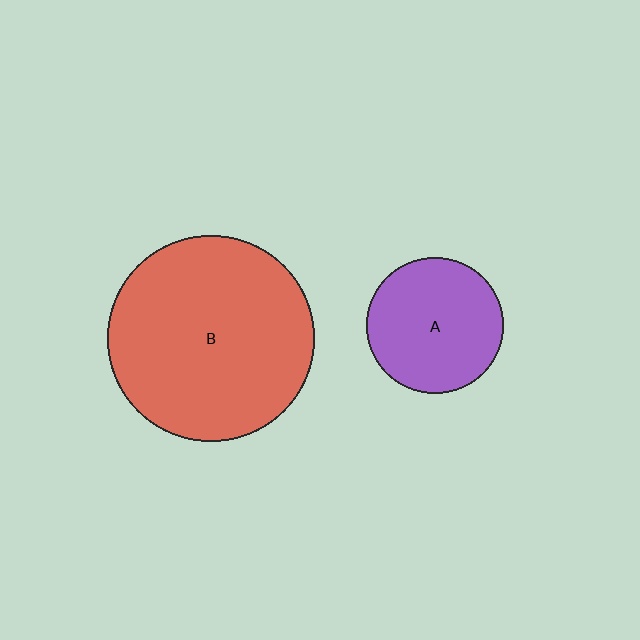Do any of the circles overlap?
No, none of the circles overlap.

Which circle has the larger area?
Circle B (red).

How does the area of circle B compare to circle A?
Approximately 2.3 times.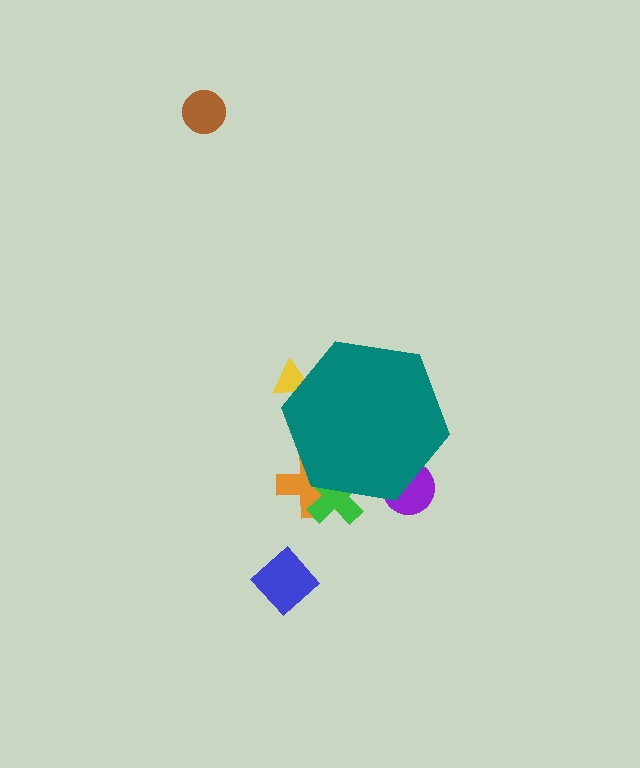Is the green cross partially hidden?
Yes, the green cross is partially hidden behind the teal hexagon.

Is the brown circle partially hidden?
No, the brown circle is fully visible.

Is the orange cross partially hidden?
Yes, the orange cross is partially hidden behind the teal hexagon.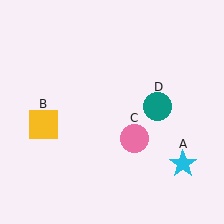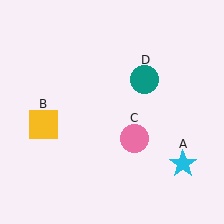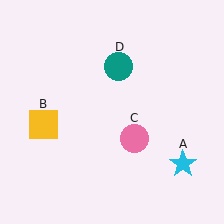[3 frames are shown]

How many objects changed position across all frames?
1 object changed position: teal circle (object D).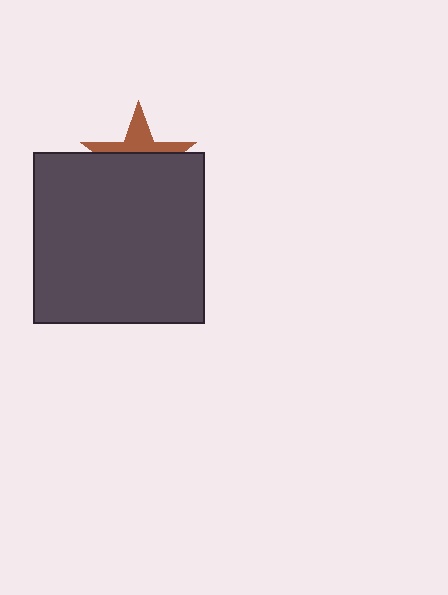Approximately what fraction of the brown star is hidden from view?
Roughly 63% of the brown star is hidden behind the dark gray square.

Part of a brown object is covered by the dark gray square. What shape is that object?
It is a star.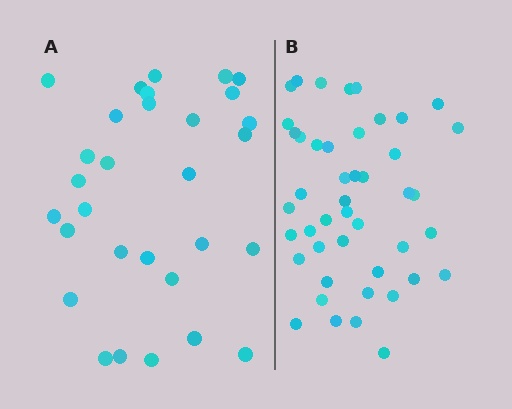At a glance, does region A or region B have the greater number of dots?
Region B (the right region) has more dots.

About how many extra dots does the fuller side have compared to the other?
Region B has approximately 15 more dots than region A.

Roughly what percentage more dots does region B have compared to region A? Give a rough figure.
About 50% more.